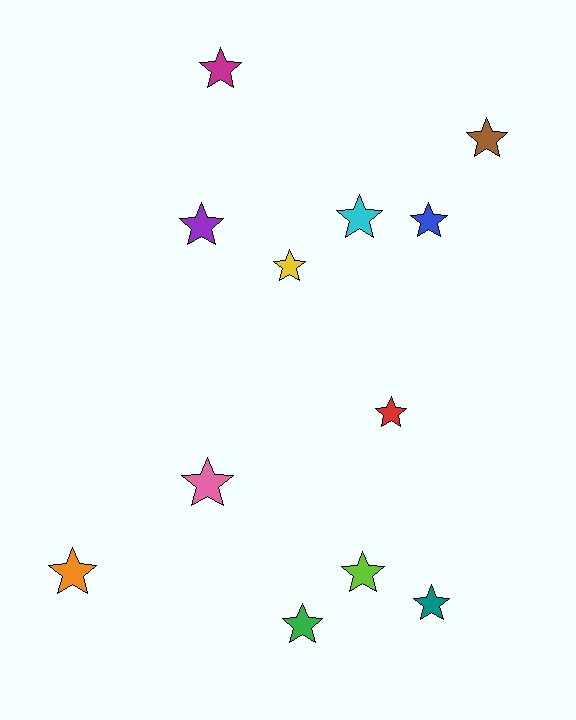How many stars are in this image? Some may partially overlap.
There are 12 stars.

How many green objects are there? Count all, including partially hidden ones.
There is 1 green object.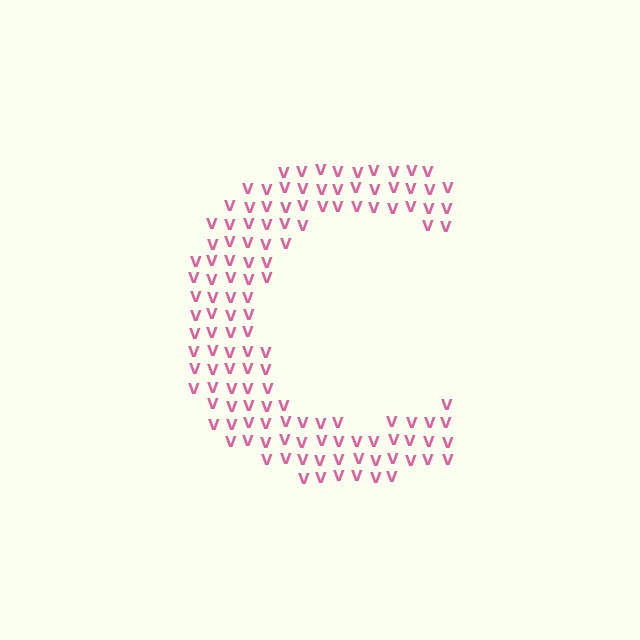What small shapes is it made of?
It is made of small letter V's.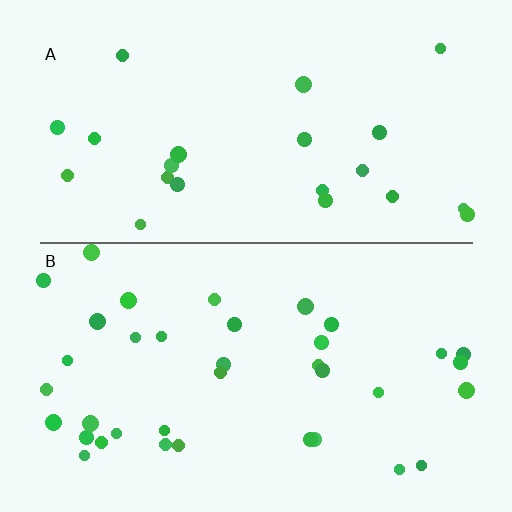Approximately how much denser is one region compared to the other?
Approximately 1.6× — region B over region A.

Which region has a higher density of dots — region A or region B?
B (the bottom).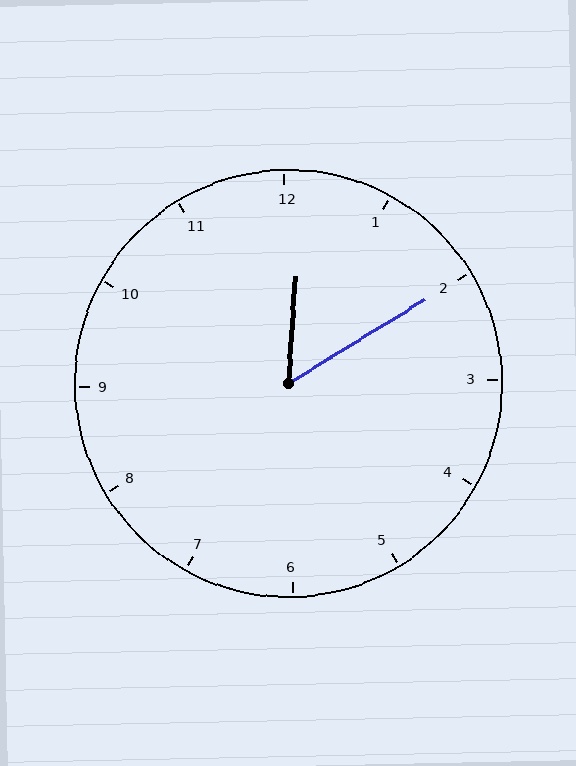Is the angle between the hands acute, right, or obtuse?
It is acute.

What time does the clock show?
12:10.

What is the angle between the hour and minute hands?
Approximately 55 degrees.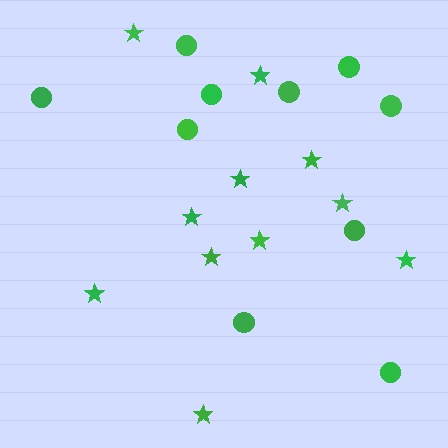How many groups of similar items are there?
There are 2 groups: one group of stars (11) and one group of circles (10).